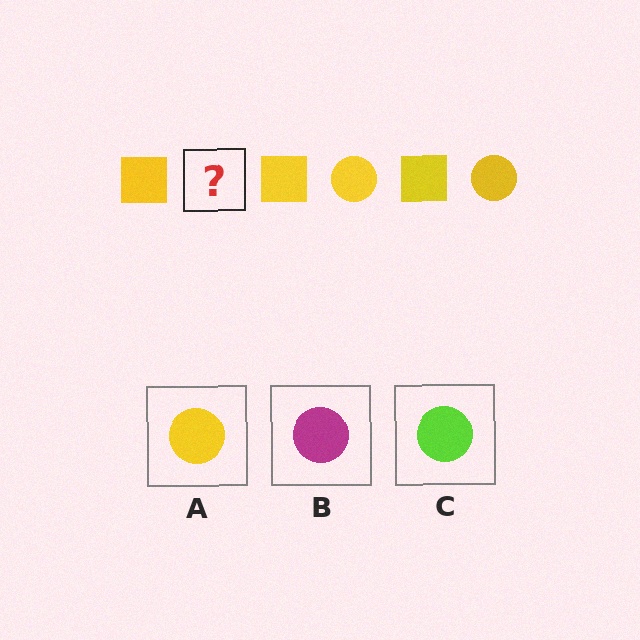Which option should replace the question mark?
Option A.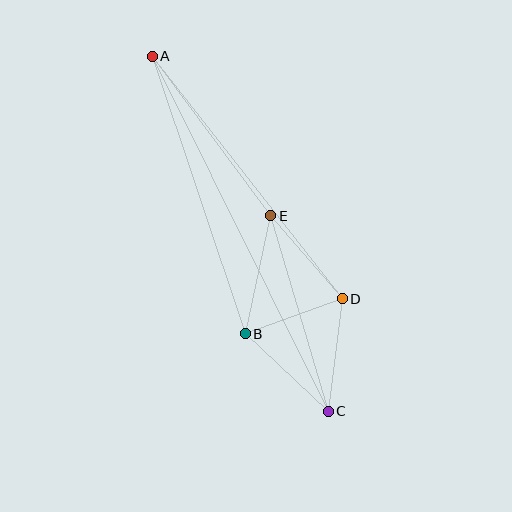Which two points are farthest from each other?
Points A and C are farthest from each other.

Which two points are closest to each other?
Points B and D are closest to each other.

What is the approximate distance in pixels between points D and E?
The distance between D and E is approximately 110 pixels.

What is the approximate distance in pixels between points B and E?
The distance between B and E is approximately 121 pixels.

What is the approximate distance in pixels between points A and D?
The distance between A and D is approximately 308 pixels.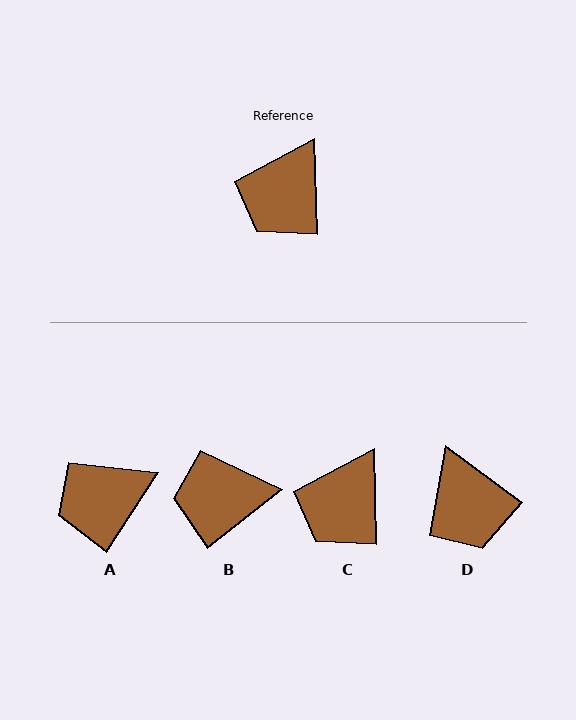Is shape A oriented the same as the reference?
No, it is off by about 34 degrees.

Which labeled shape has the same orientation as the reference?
C.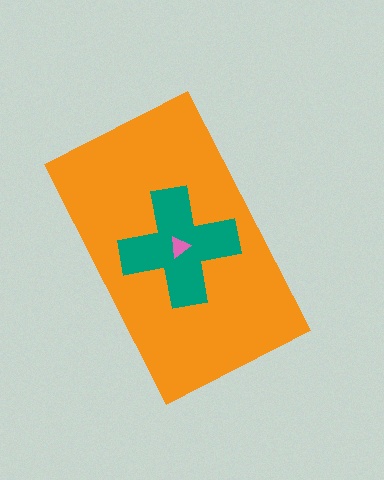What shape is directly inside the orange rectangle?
The teal cross.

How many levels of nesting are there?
3.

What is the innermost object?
The pink triangle.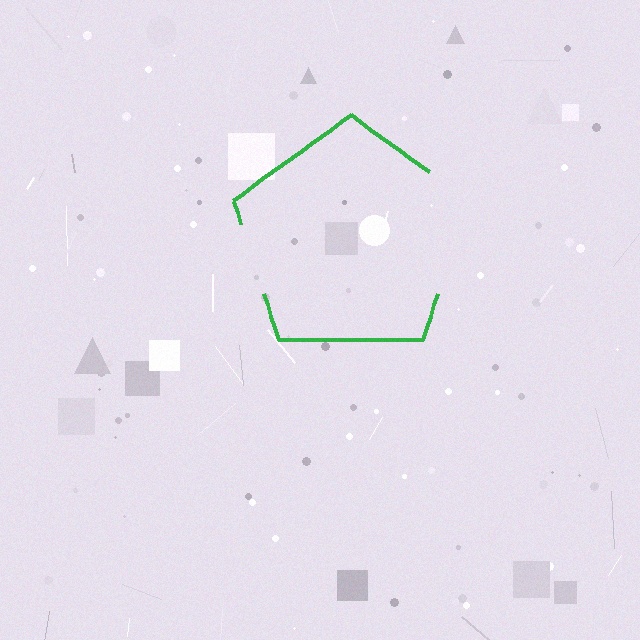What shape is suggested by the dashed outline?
The dashed outline suggests a pentagon.